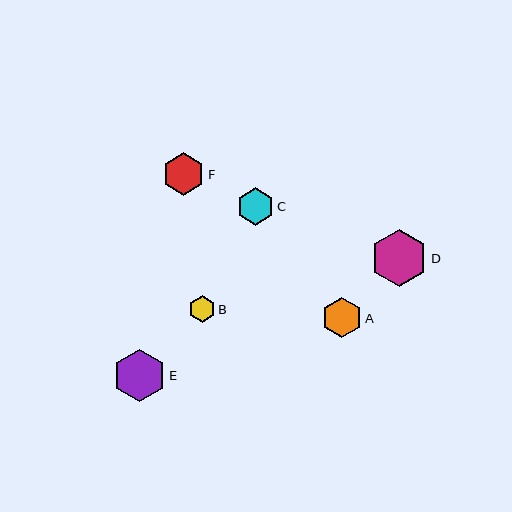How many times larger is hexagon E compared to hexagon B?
Hexagon E is approximately 2.0 times the size of hexagon B.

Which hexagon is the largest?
Hexagon D is the largest with a size of approximately 57 pixels.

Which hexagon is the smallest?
Hexagon B is the smallest with a size of approximately 27 pixels.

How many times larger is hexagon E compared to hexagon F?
Hexagon E is approximately 1.2 times the size of hexagon F.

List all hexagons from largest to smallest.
From largest to smallest: D, E, F, A, C, B.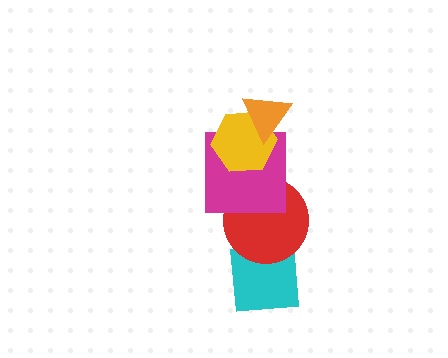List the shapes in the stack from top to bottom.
From top to bottom: the orange triangle, the yellow hexagon, the magenta square, the red circle, the cyan square.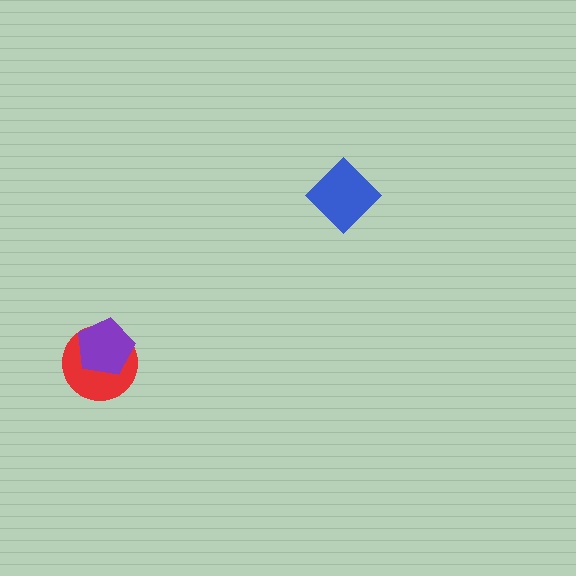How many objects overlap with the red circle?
1 object overlaps with the red circle.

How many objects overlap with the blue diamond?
0 objects overlap with the blue diamond.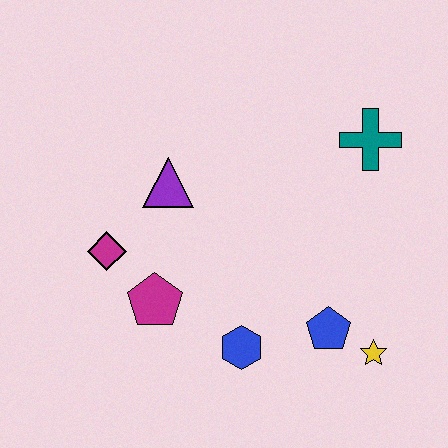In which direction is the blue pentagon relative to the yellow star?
The blue pentagon is to the left of the yellow star.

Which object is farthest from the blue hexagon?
The teal cross is farthest from the blue hexagon.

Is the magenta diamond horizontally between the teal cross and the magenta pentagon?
No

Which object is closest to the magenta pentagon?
The magenta diamond is closest to the magenta pentagon.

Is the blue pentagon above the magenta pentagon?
No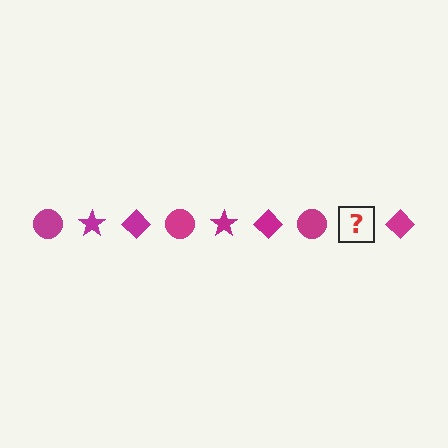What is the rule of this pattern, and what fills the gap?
The rule is that the pattern cycles through circle, star, diamond shapes in magenta. The gap should be filled with a magenta star.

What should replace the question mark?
The question mark should be replaced with a magenta star.